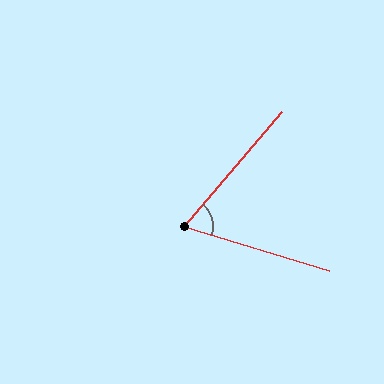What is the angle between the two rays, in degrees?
Approximately 67 degrees.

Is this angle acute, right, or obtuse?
It is acute.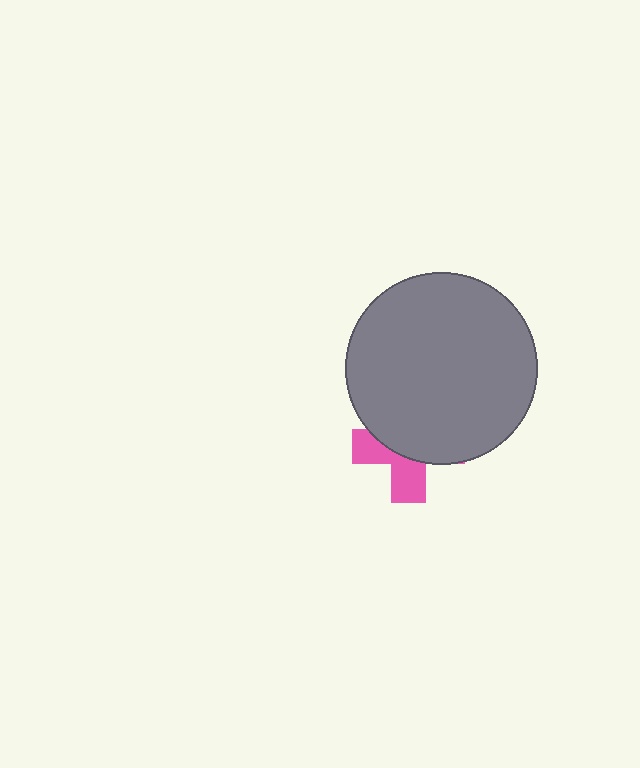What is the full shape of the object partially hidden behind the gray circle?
The partially hidden object is a pink cross.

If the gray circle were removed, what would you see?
You would see the complete pink cross.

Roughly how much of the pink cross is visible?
A small part of it is visible (roughly 39%).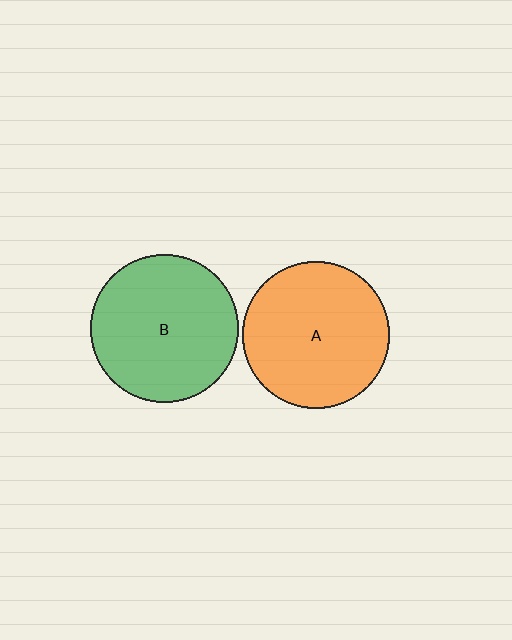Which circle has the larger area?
Circle B (green).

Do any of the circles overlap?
No, none of the circles overlap.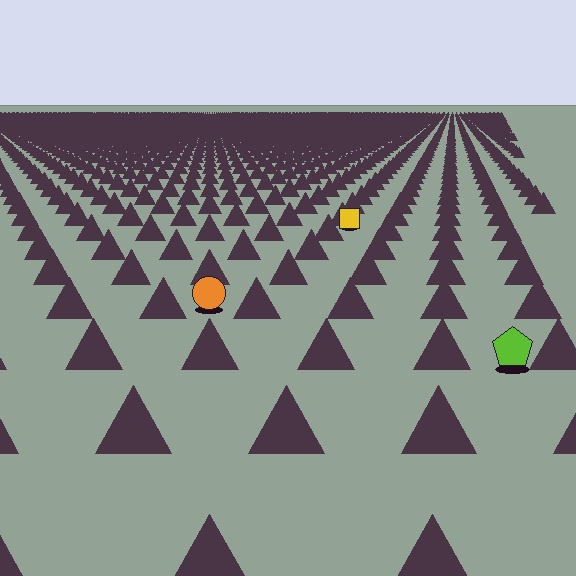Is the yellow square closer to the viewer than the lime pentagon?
No. The lime pentagon is closer — you can tell from the texture gradient: the ground texture is coarser near it.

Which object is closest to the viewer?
The lime pentagon is closest. The texture marks near it are larger and more spread out.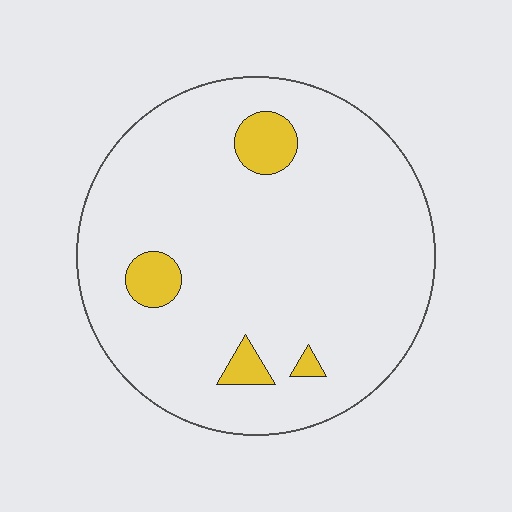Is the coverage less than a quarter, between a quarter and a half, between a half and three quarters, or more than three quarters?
Less than a quarter.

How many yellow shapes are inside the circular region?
4.